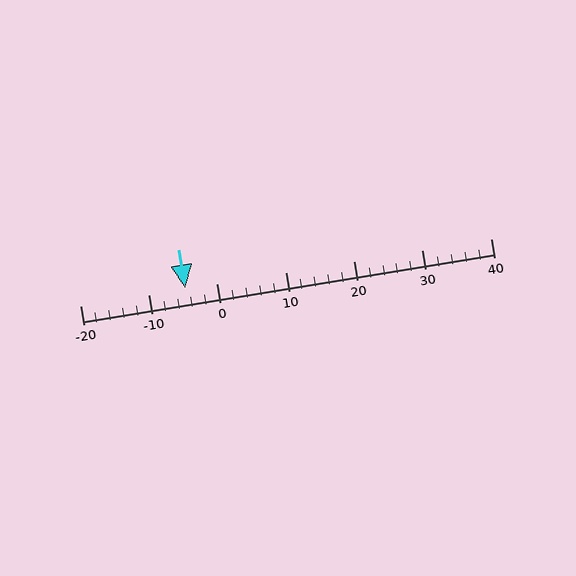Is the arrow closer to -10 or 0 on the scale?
The arrow is closer to 0.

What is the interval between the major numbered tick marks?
The major tick marks are spaced 10 units apart.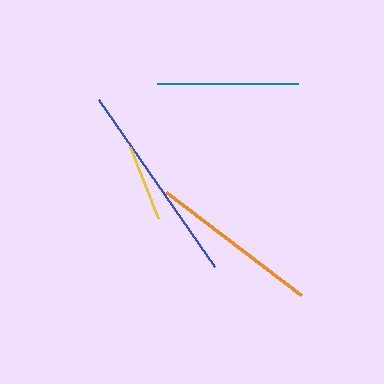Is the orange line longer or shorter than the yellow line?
The orange line is longer than the yellow line.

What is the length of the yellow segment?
The yellow segment is approximately 77 pixels long.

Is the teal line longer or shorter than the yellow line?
The teal line is longer than the yellow line.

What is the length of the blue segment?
The blue segment is approximately 203 pixels long.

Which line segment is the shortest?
The yellow line is the shortest at approximately 77 pixels.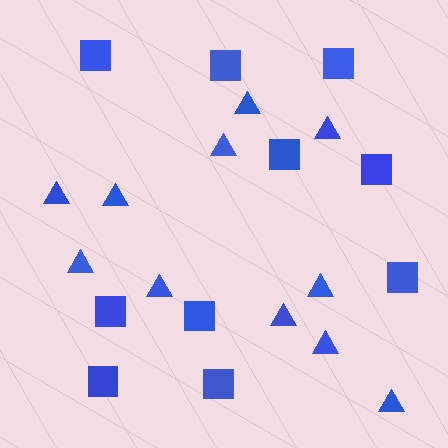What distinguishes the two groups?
There are 2 groups: one group of triangles (11) and one group of squares (10).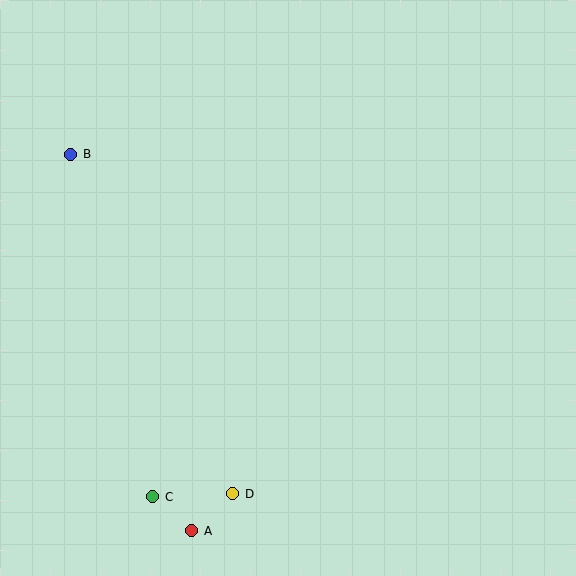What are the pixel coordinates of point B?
Point B is at (71, 154).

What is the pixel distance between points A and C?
The distance between A and C is 52 pixels.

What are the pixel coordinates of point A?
Point A is at (192, 531).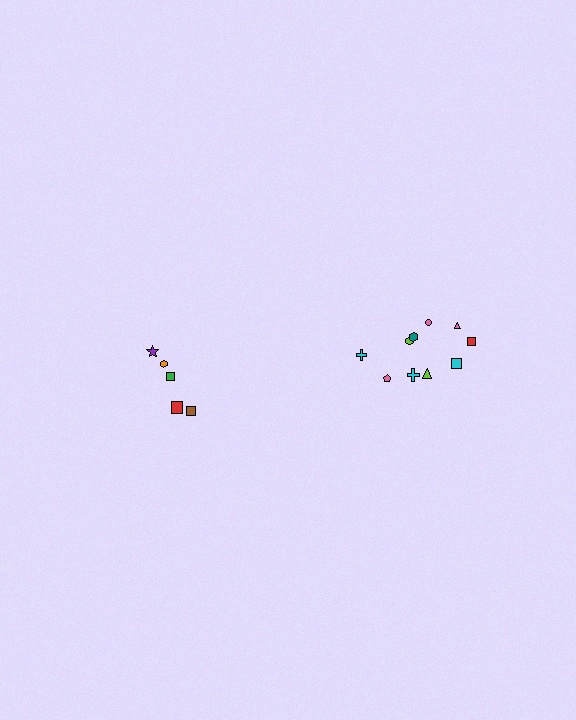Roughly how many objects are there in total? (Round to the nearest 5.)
Roughly 15 objects in total.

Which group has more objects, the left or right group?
The right group.